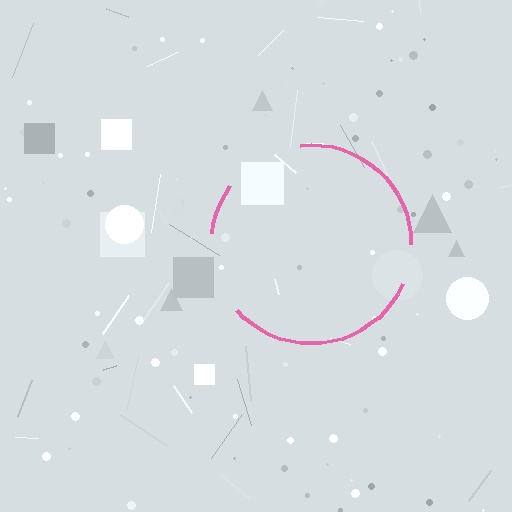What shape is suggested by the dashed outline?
The dashed outline suggests a circle.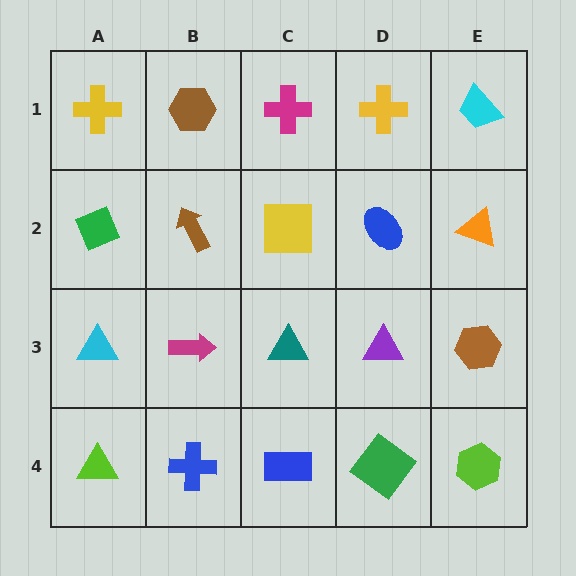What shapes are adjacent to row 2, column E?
A cyan trapezoid (row 1, column E), a brown hexagon (row 3, column E), a blue ellipse (row 2, column D).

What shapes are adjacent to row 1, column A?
A green diamond (row 2, column A), a brown hexagon (row 1, column B).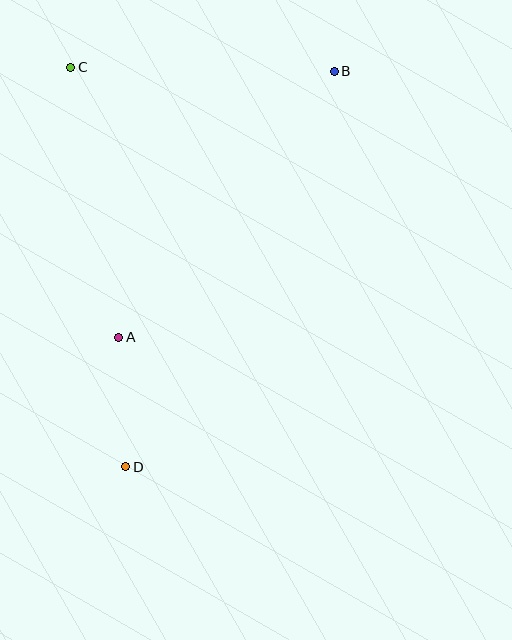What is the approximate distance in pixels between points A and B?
The distance between A and B is approximately 342 pixels.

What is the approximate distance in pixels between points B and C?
The distance between B and C is approximately 263 pixels.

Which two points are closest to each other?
Points A and D are closest to each other.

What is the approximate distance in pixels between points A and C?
The distance between A and C is approximately 274 pixels.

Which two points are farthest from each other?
Points B and D are farthest from each other.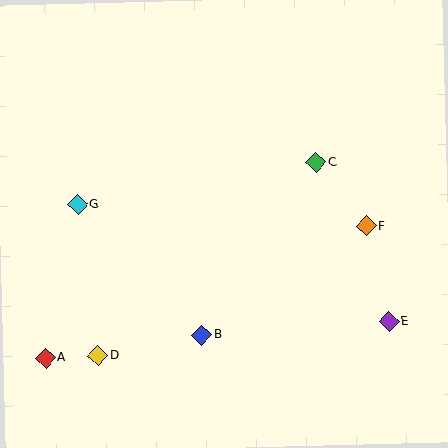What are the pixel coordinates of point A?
Point A is at (45, 358).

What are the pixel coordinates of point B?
Point B is at (202, 335).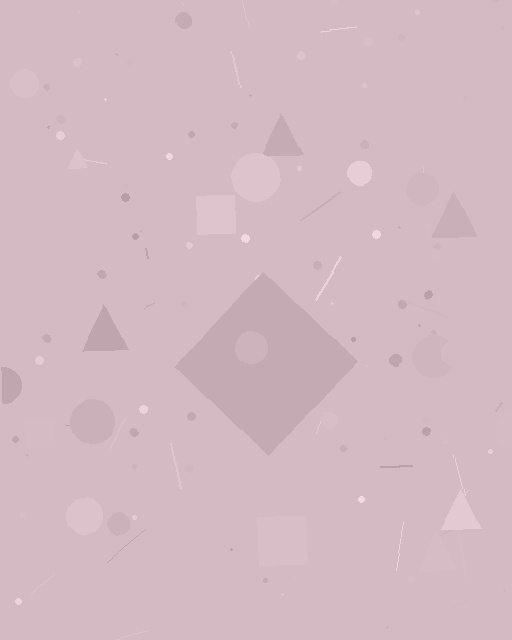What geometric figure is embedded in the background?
A diamond is embedded in the background.